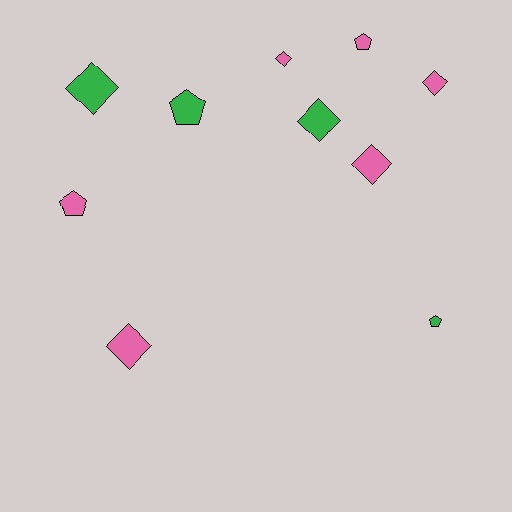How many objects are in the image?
There are 10 objects.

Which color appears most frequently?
Pink, with 6 objects.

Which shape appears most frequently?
Diamond, with 6 objects.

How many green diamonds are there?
There are 2 green diamonds.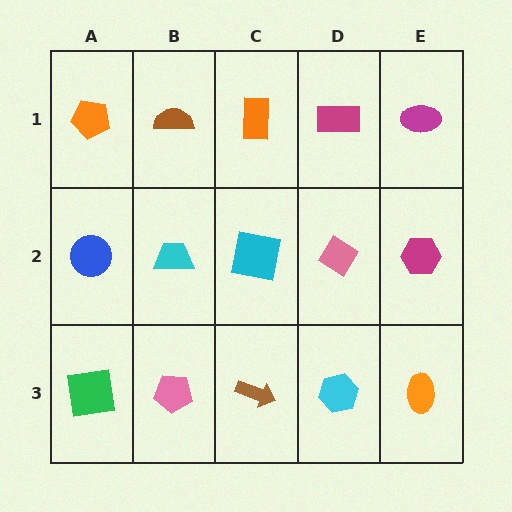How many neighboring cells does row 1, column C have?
3.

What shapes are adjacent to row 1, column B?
A cyan trapezoid (row 2, column B), an orange pentagon (row 1, column A), an orange rectangle (row 1, column C).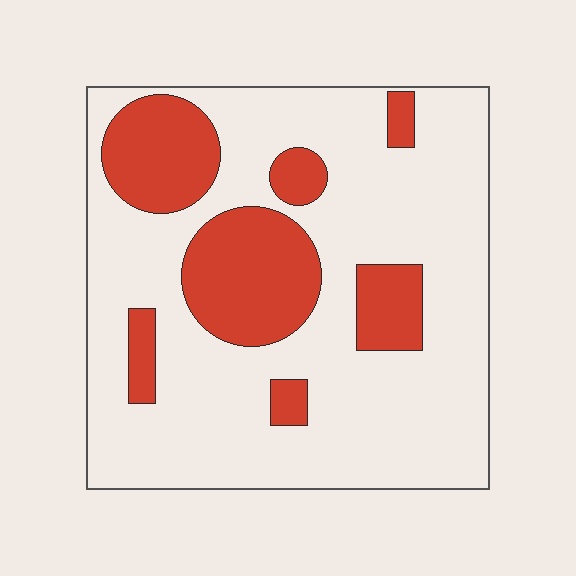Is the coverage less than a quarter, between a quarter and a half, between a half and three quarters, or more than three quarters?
Between a quarter and a half.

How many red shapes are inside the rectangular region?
7.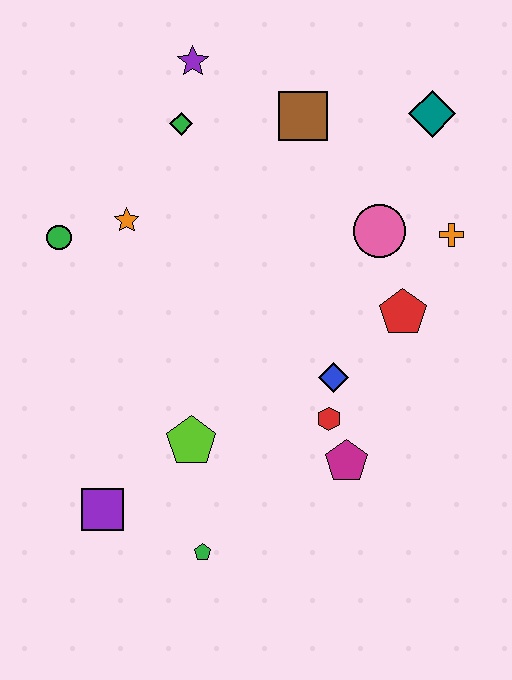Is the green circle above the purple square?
Yes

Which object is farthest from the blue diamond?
The purple star is farthest from the blue diamond.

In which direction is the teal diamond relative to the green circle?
The teal diamond is to the right of the green circle.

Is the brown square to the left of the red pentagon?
Yes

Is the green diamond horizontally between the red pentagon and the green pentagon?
No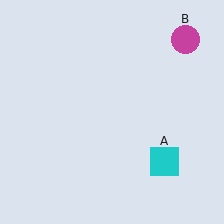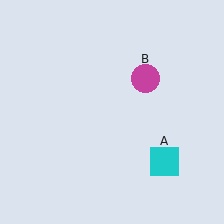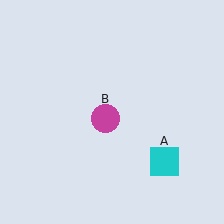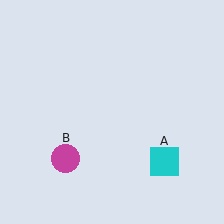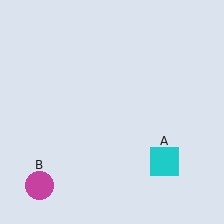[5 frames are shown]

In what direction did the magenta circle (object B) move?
The magenta circle (object B) moved down and to the left.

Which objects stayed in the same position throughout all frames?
Cyan square (object A) remained stationary.